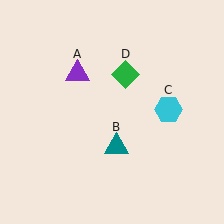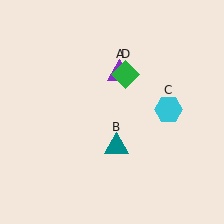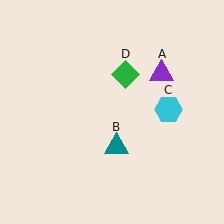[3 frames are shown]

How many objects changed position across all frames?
1 object changed position: purple triangle (object A).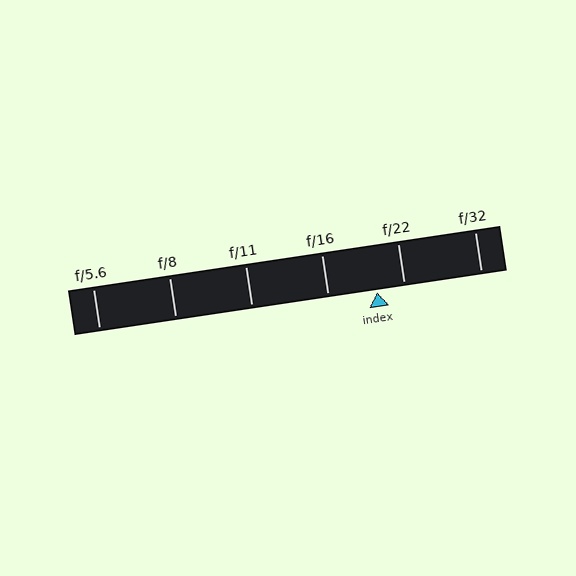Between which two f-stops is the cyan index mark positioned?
The index mark is between f/16 and f/22.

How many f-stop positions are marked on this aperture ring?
There are 6 f-stop positions marked.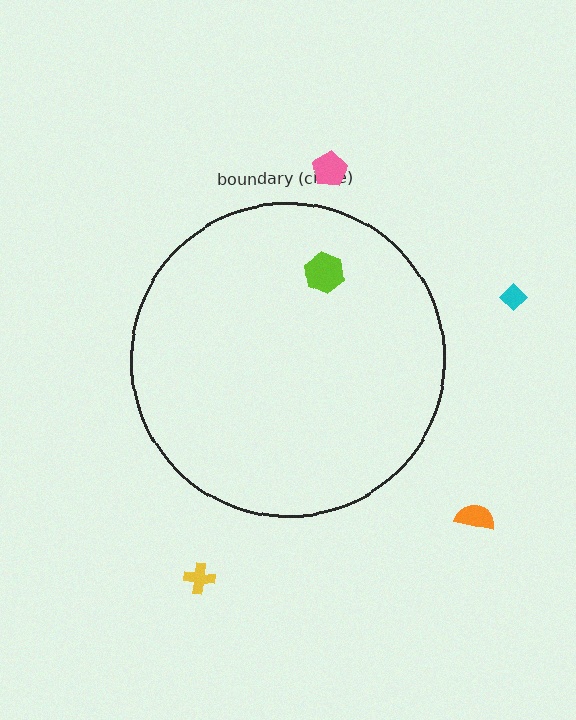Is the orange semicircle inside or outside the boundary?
Outside.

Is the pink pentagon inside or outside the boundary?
Outside.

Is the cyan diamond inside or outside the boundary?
Outside.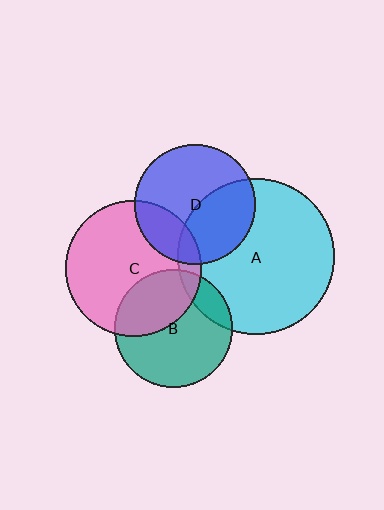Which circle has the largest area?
Circle A (cyan).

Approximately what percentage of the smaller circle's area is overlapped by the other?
Approximately 10%.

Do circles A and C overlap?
Yes.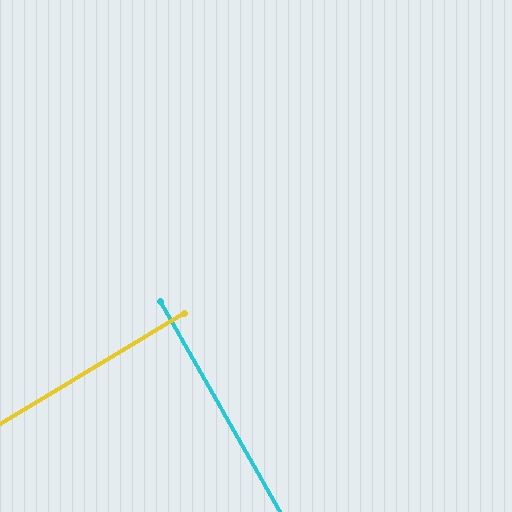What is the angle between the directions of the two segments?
Approximately 89 degrees.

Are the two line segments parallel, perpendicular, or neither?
Perpendicular — they meet at approximately 89°.